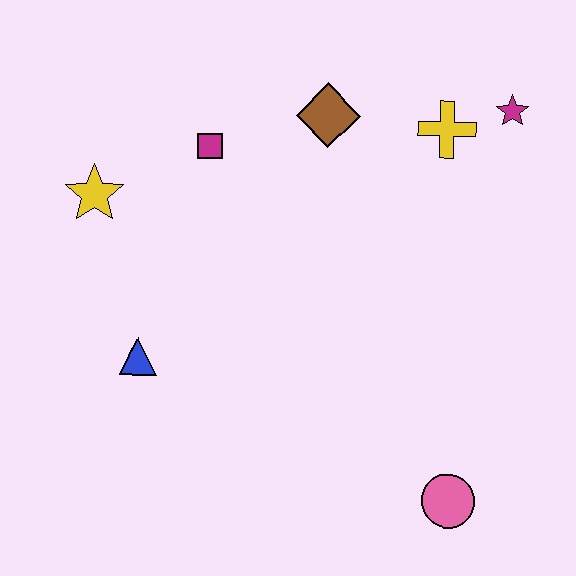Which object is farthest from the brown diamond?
The pink circle is farthest from the brown diamond.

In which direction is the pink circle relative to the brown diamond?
The pink circle is below the brown diamond.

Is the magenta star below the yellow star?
No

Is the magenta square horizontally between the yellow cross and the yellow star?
Yes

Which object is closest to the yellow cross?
The magenta star is closest to the yellow cross.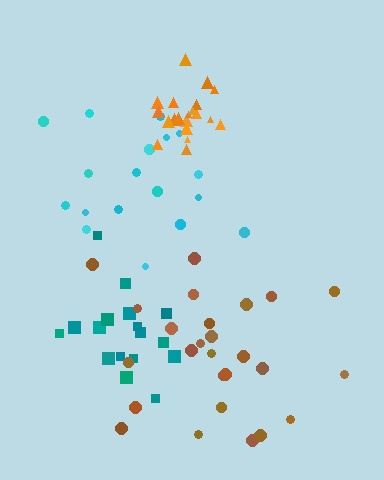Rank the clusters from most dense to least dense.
orange, teal, brown, cyan.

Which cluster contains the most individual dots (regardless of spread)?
Brown (26).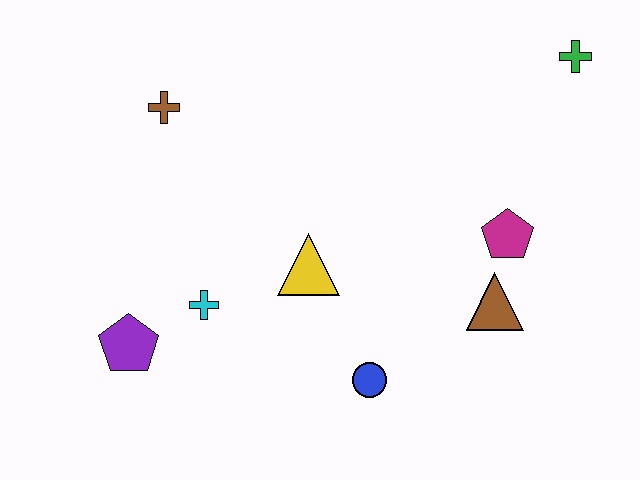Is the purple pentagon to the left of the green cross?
Yes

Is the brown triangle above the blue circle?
Yes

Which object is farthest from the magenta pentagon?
The purple pentagon is farthest from the magenta pentagon.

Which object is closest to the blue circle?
The yellow triangle is closest to the blue circle.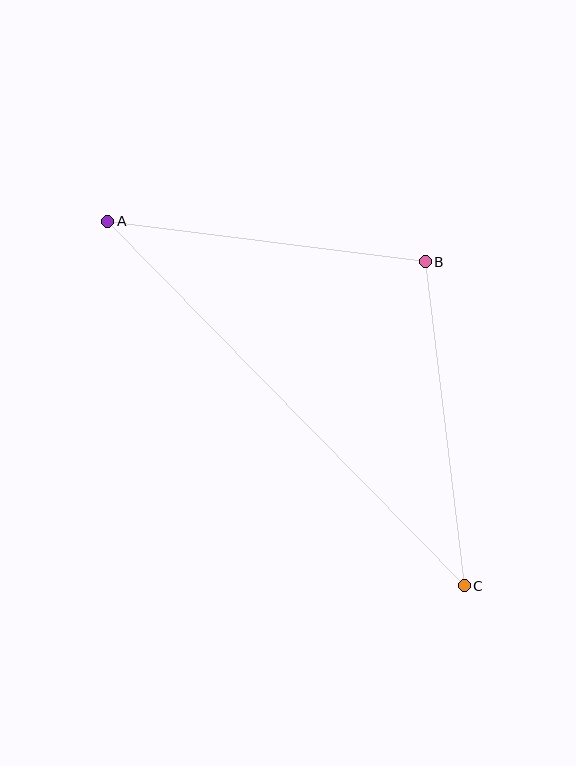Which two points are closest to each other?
Points A and B are closest to each other.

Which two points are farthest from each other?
Points A and C are farthest from each other.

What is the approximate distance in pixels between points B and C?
The distance between B and C is approximately 326 pixels.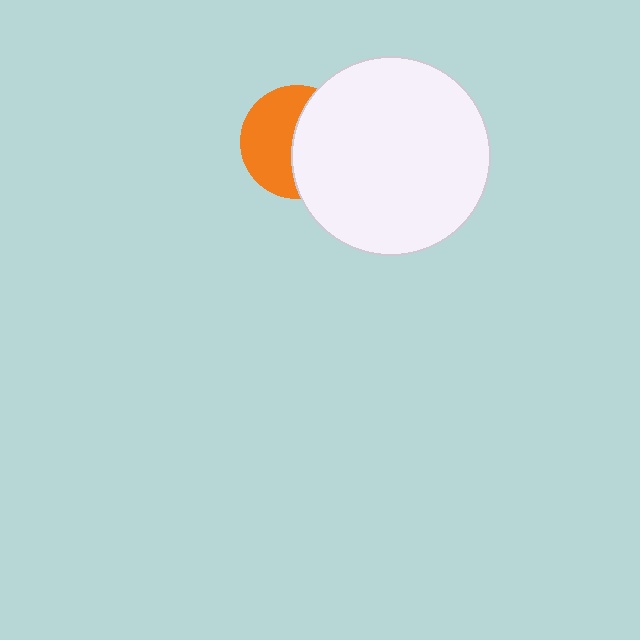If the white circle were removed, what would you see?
You would see the complete orange circle.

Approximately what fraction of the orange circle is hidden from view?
Roughly 49% of the orange circle is hidden behind the white circle.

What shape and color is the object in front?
The object in front is a white circle.